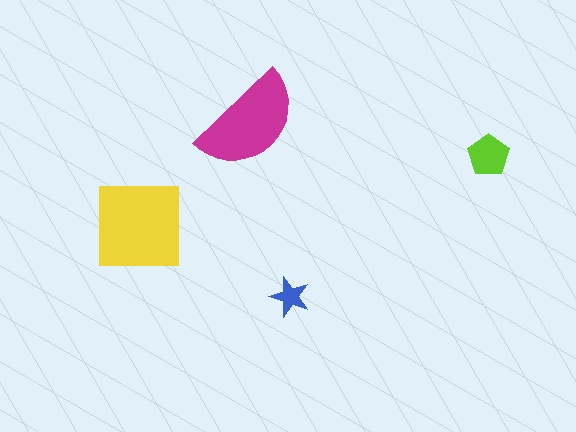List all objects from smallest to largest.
The blue star, the lime pentagon, the magenta semicircle, the yellow square.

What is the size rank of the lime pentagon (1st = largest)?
3rd.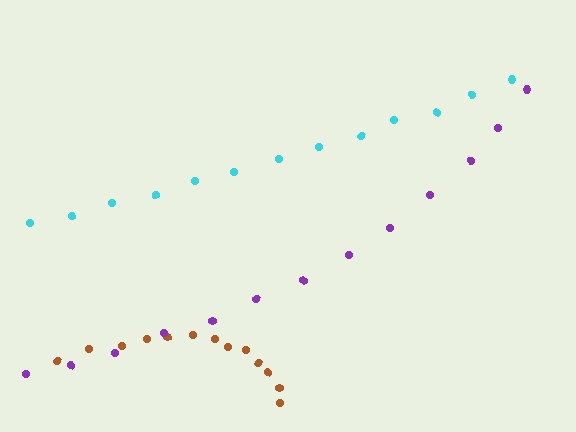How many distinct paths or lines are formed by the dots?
There are 3 distinct paths.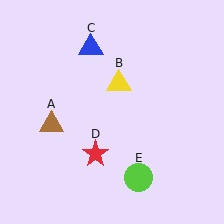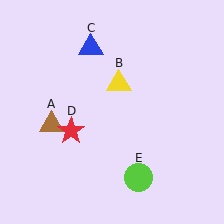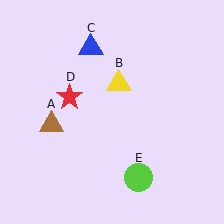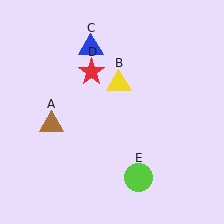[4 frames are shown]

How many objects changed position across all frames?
1 object changed position: red star (object D).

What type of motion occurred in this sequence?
The red star (object D) rotated clockwise around the center of the scene.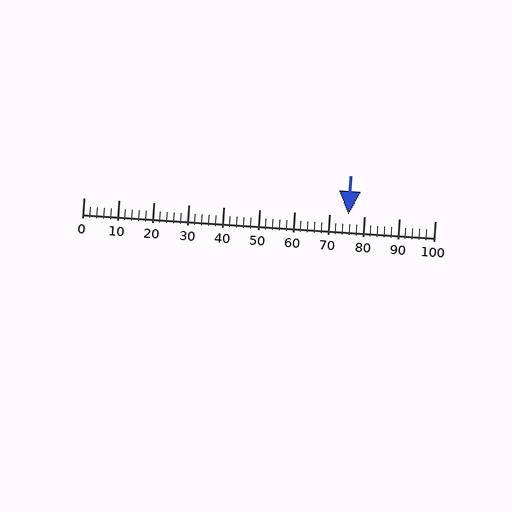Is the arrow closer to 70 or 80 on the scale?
The arrow is closer to 80.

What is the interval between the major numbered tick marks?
The major tick marks are spaced 10 units apart.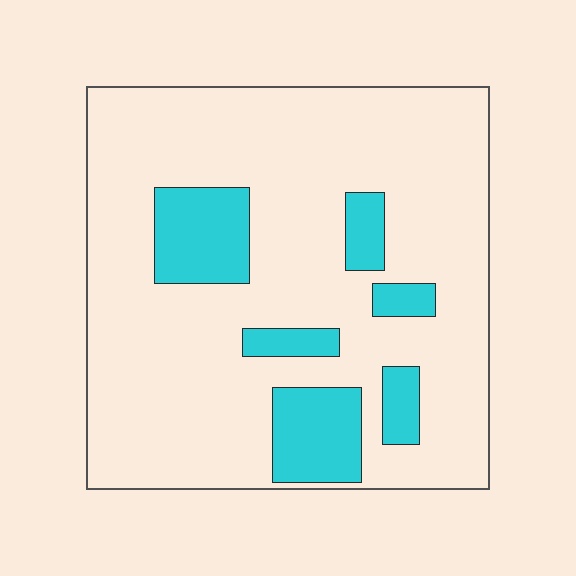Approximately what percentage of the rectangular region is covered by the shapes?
Approximately 20%.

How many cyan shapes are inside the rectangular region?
6.